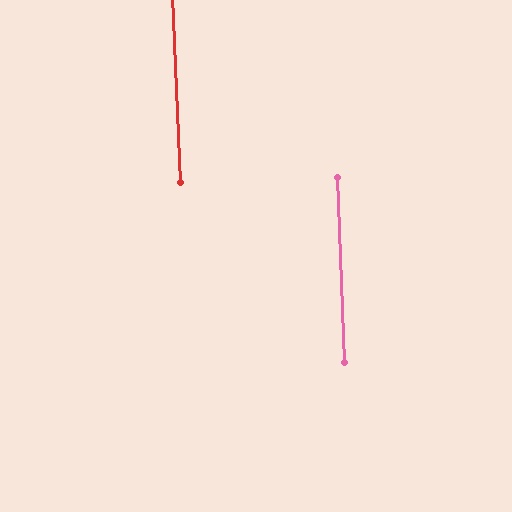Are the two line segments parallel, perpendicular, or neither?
Parallel — their directions differ by only 0.6°.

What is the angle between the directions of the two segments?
Approximately 1 degree.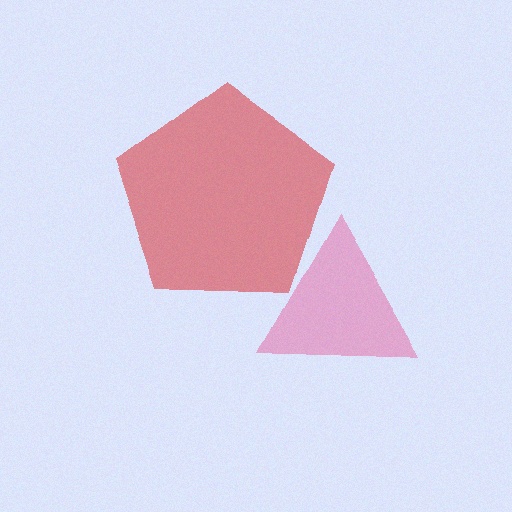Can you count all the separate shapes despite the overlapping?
Yes, there are 2 separate shapes.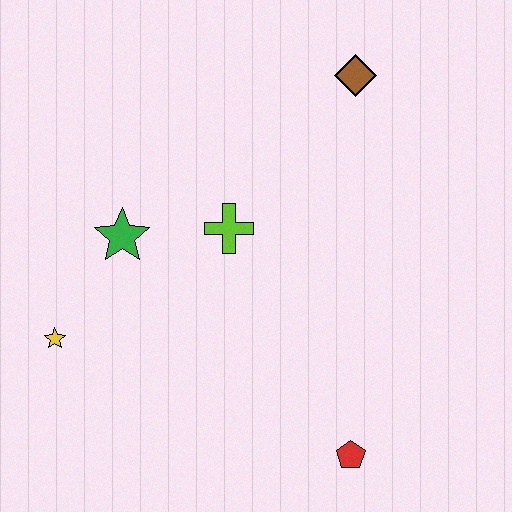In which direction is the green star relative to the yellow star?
The green star is above the yellow star.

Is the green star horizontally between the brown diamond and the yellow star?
Yes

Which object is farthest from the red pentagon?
The brown diamond is farthest from the red pentagon.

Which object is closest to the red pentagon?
The lime cross is closest to the red pentagon.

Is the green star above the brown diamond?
No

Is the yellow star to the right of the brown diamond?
No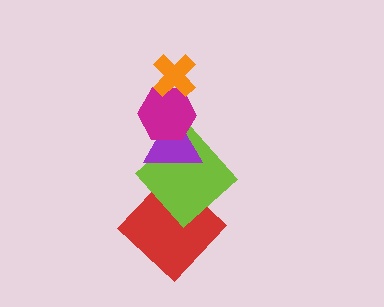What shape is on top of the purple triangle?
The magenta hexagon is on top of the purple triangle.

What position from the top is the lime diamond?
The lime diamond is 4th from the top.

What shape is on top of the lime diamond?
The purple triangle is on top of the lime diamond.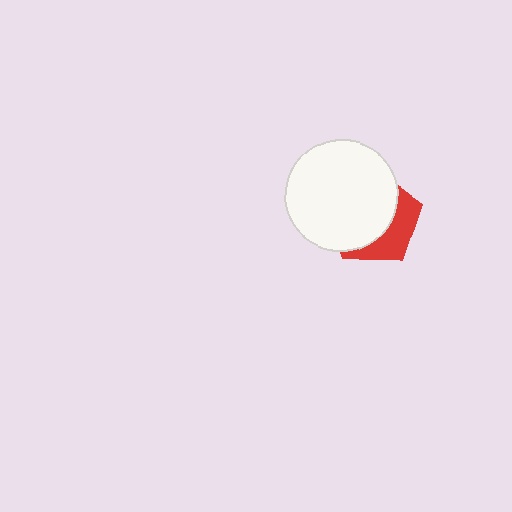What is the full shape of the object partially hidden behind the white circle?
The partially hidden object is a red pentagon.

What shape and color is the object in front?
The object in front is a white circle.